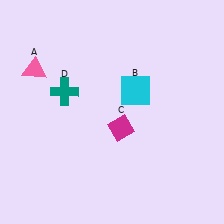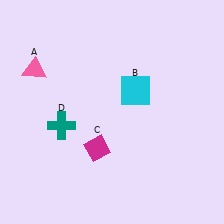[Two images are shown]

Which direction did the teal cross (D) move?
The teal cross (D) moved down.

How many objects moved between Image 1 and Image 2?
2 objects moved between the two images.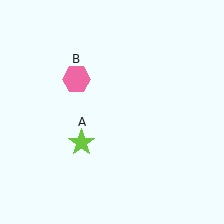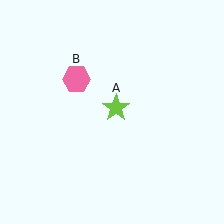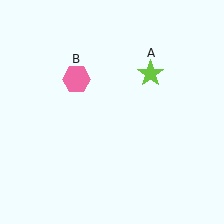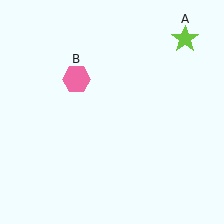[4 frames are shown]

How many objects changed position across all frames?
1 object changed position: lime star (object A).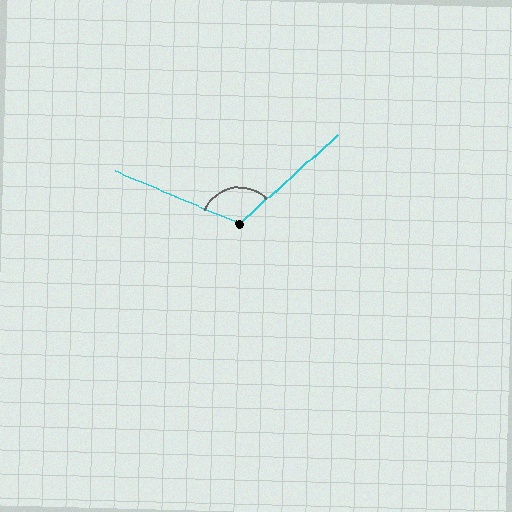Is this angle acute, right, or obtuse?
It is obtuse.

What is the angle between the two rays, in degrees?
Approximately 115 degrees.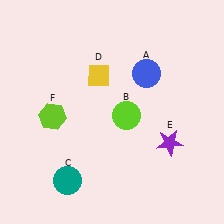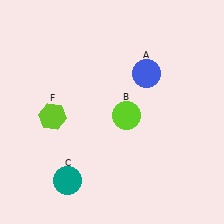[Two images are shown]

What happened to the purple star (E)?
The purple star (E) was removed in Image 2. It was in the bottom-right area of Image 1.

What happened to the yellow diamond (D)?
The yellow diamond (D) was removed in Image 2. It was in the top-left area of Image 1.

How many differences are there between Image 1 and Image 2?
There are 2 differences between the two images.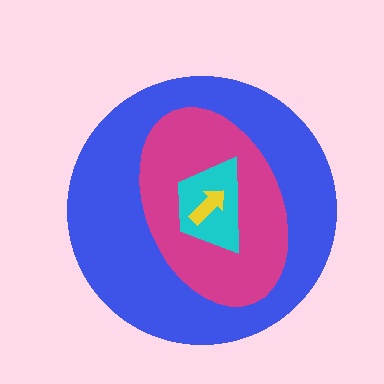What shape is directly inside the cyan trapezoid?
The yellow arrow.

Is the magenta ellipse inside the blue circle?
Yes.